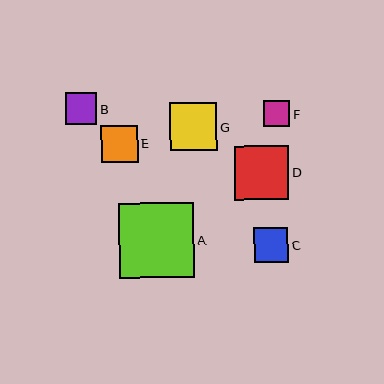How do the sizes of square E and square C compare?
Square E and square C are approximately the same size.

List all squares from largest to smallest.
From largest to smallest: A, D, G, E, C, B, F.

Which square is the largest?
Square A is the largest with a size of approximately 75 pixels.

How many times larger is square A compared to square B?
Square A is approximately 2.4 times the size of square B.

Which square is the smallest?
Square F is the smallest with a size of approximately 26 pixels.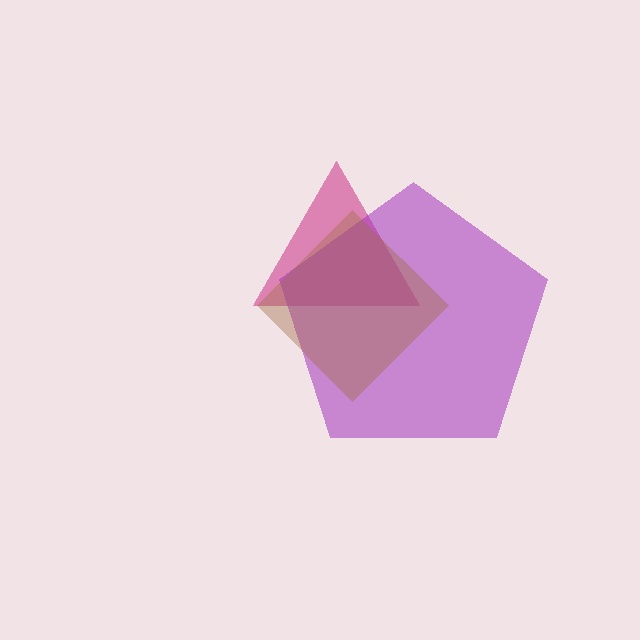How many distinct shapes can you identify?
There are 3 distinct shapes: a magenta triangle, a purple pentagon, a brown diamond.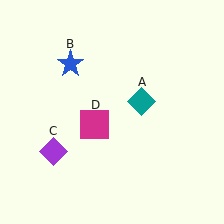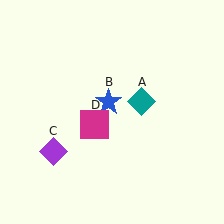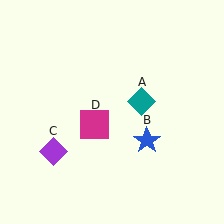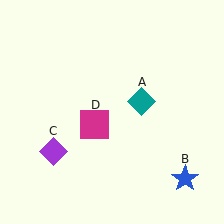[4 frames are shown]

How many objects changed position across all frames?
1 object changed position: blue star (object B).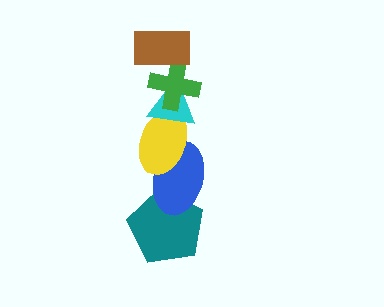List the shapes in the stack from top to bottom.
From top to bottom: the brown rectangle, the green cross, the cyan triangle, the yellow ellipse, the blue ellipse, the teal pentagon.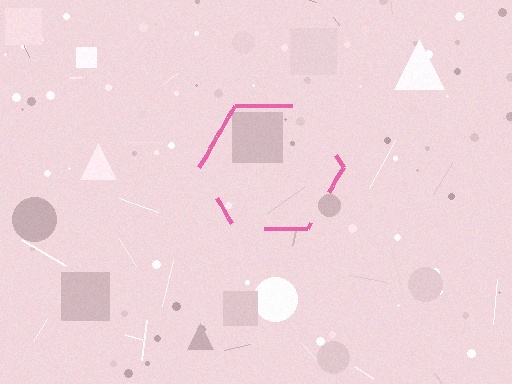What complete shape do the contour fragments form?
The contour fragments form a hexagon.